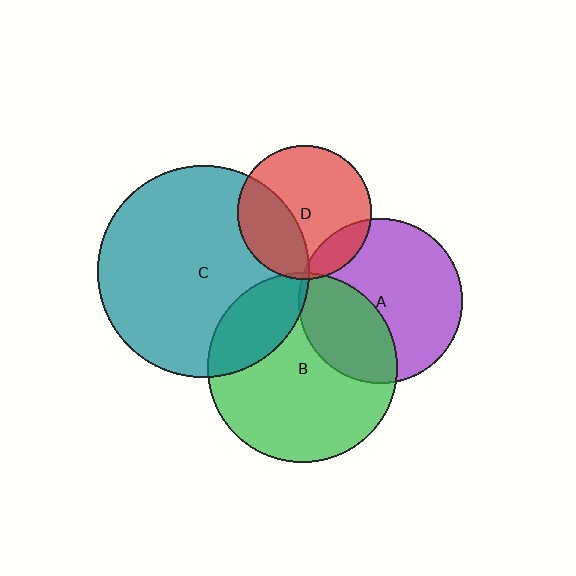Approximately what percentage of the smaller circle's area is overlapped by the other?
Approximately 15%.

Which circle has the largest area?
Circle C (teal).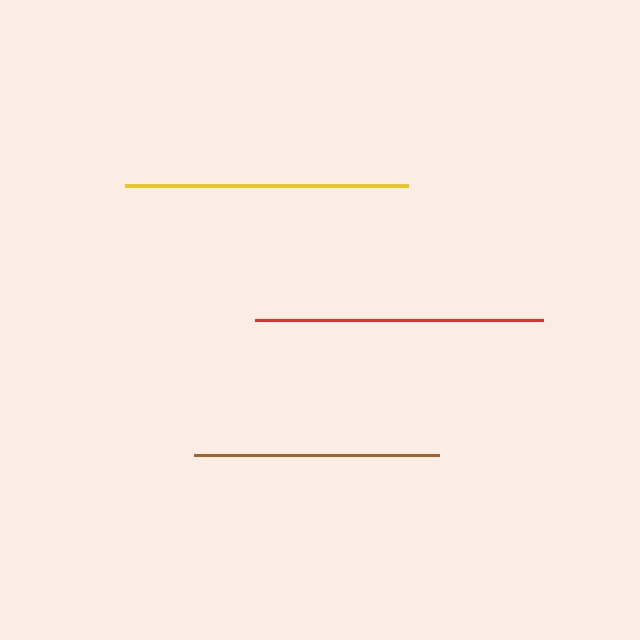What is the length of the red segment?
The red segment is approximately 288 pixels long.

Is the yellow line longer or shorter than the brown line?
The yellow line is longer than the brown line.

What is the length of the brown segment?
The brown segment is approximately 245 pixels long.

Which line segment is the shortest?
The brown line is the shortest at approximately 245 pixels.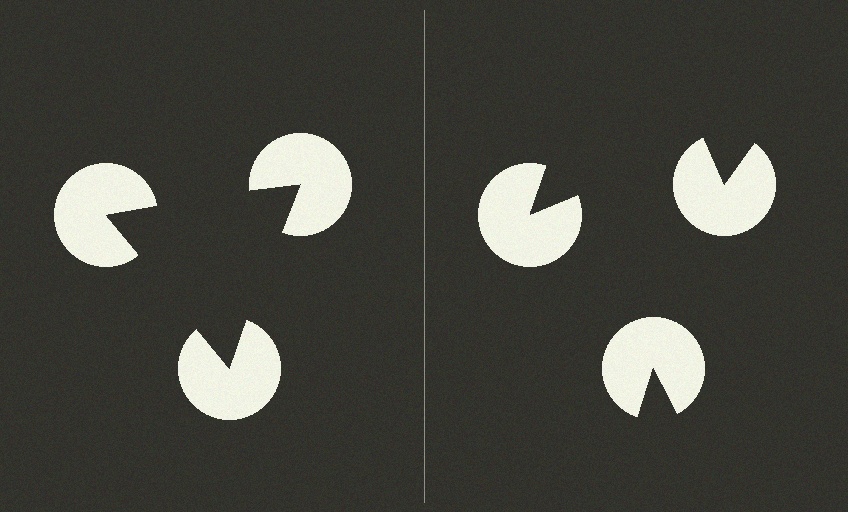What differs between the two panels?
The pac-man discs are positioned identically on both sides; only the wedge orientations differ. On the left they align to a triangle; on the right they are misaligned.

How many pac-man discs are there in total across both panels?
6 — 3 on each side.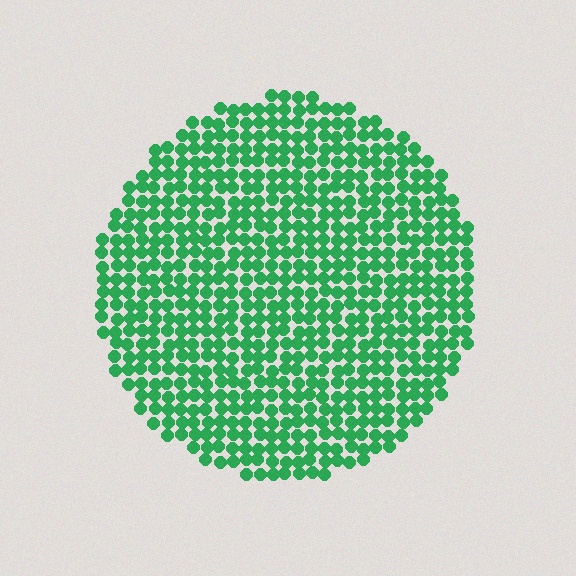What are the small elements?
The small elements are circles.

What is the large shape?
The large shape is a circle.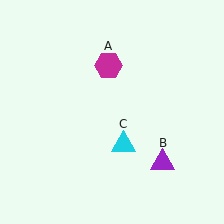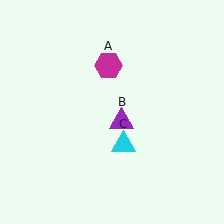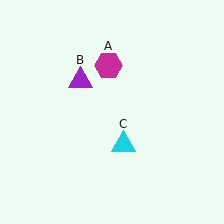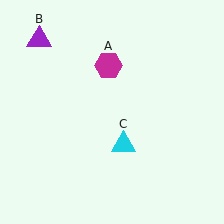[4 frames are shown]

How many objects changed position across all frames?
1 object changed position: purple triangle (object B).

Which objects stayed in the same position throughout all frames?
Magenta hexagon (object A) and cyan triangle (object C) remained stationary.